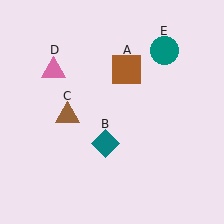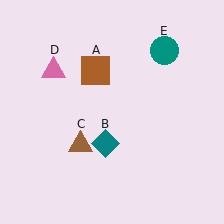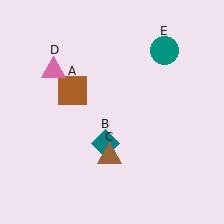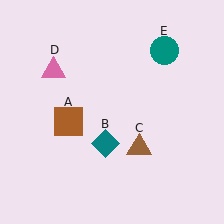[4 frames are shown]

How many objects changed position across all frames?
2 objects changed position: brown square (object A), brown triangle (object C).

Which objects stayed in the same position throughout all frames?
Teal diamond (object B) and pink triangle (object D) and teal circle (object E) remained stationary.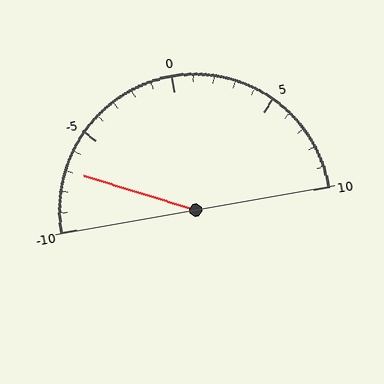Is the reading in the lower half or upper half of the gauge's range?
The reading is in the lower half of the range (-10 to 10).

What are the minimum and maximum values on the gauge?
The gauge ranges from -10 to 10.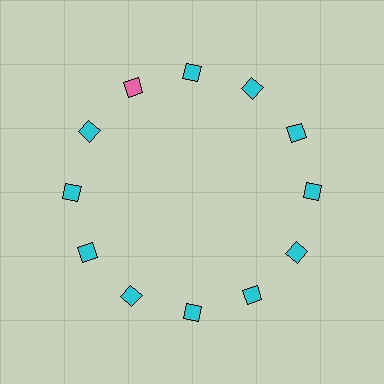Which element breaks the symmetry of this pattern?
The pink diamond at roughly the 11 o'clock position breaks the symmetry. All other shapes are cyan diamonds.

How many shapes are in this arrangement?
There are 12 shapes arranged in a ring pattern.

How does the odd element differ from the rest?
It has a different color: pink instead of cyan.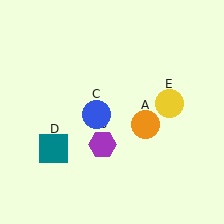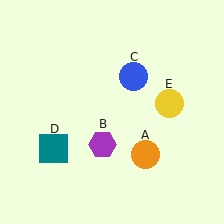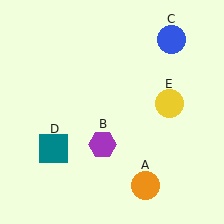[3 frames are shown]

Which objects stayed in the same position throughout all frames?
Purple hexagon (object B) and teal square (object D) and yellow circle (object E) remained stationary.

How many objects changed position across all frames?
2 objects changed position: orange circle (object A), blue circle (object C).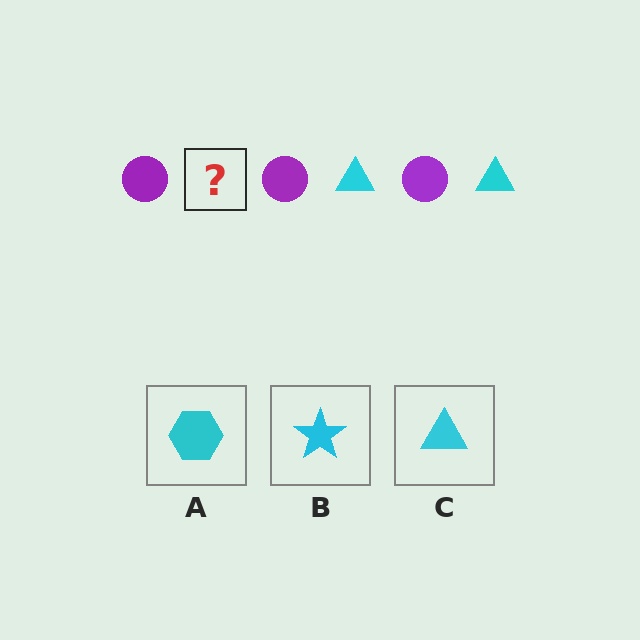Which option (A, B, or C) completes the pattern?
C.